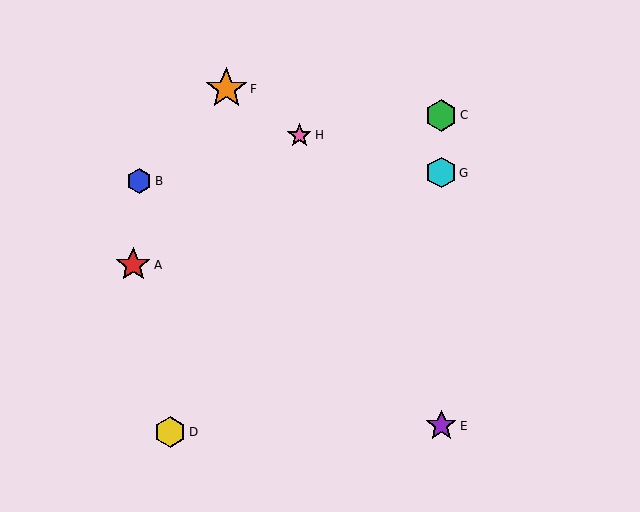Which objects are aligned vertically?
Objects C, E, G are aligned vertically.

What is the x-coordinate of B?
Object B is at x≈139.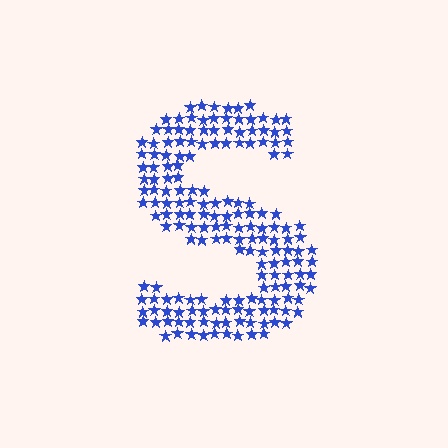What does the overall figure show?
The overall figure shows the letter S.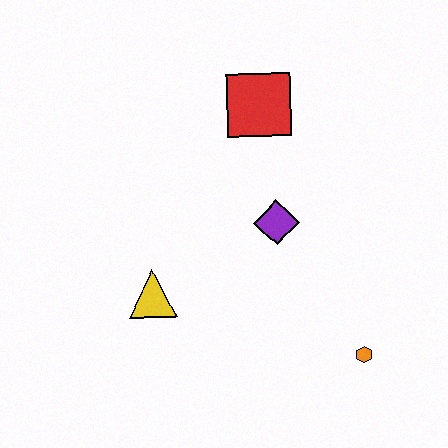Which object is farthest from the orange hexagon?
The red square is farthest from the orange hexagon.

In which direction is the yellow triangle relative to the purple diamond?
The yellow triangle is to the left of the purple diamond.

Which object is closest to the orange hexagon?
The purple diamond is closest to the orange hexagon.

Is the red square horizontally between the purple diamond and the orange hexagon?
No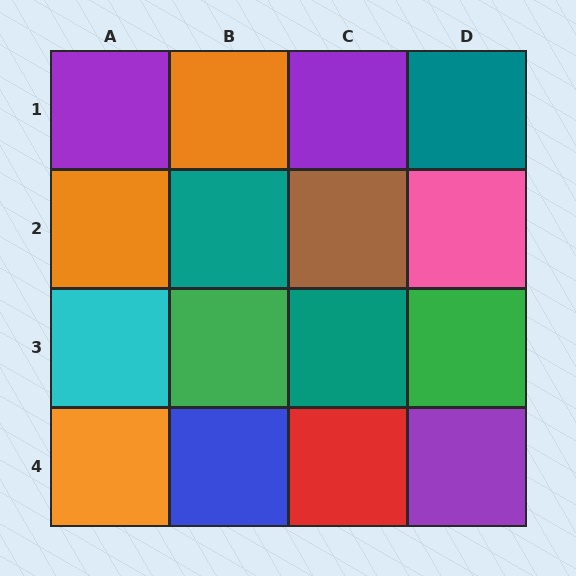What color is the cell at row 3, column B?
Green.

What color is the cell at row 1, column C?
Purple.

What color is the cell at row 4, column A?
Orange.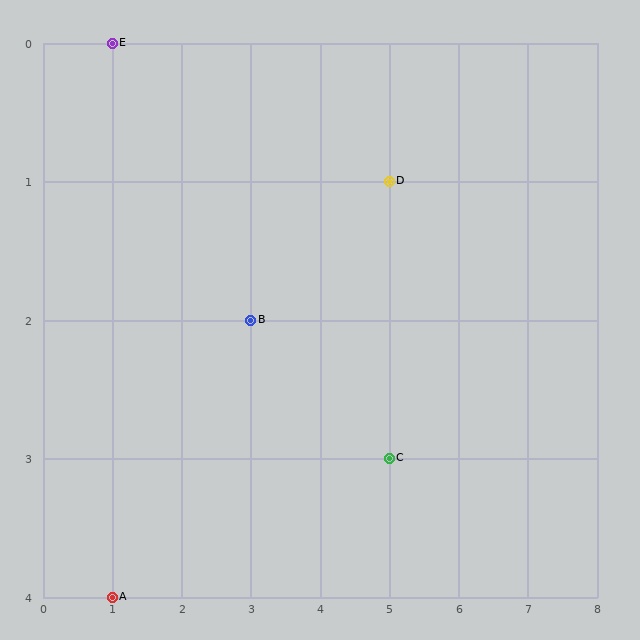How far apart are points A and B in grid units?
Points A and B are 2 columns and 2 rows apart (about 2.8 grid units diagonally).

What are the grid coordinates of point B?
Point B is at grid coordinates (3, 2).